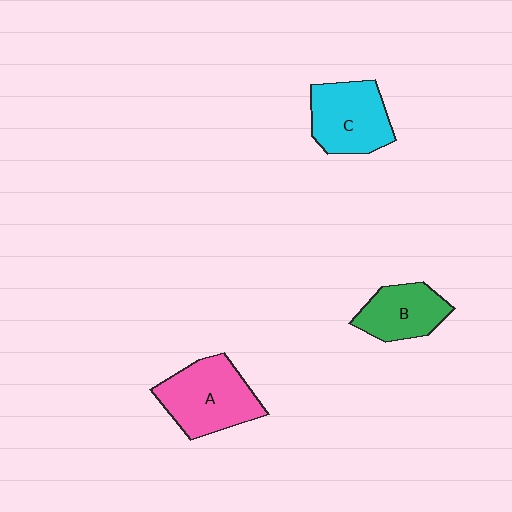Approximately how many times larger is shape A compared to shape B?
Approximately 1.4 times.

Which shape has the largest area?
Shape A (pink).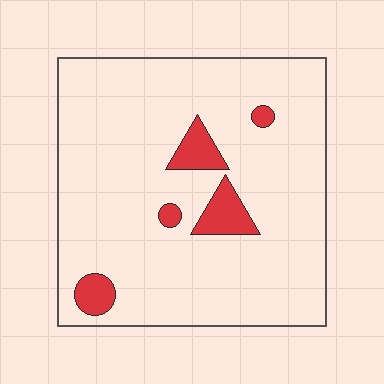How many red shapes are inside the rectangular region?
5.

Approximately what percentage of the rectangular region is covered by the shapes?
Approximately 10%.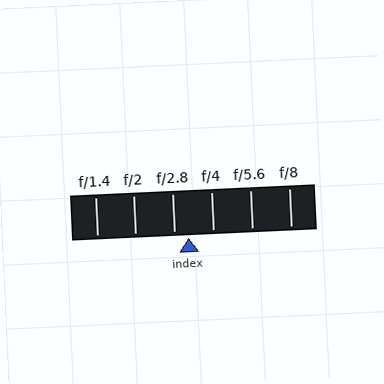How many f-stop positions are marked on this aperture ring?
There are 6 f-stop positions marked.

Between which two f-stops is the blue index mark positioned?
The index mark is between f/2.8 and f/4.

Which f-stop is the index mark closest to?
The index mark is closest to f/2.8.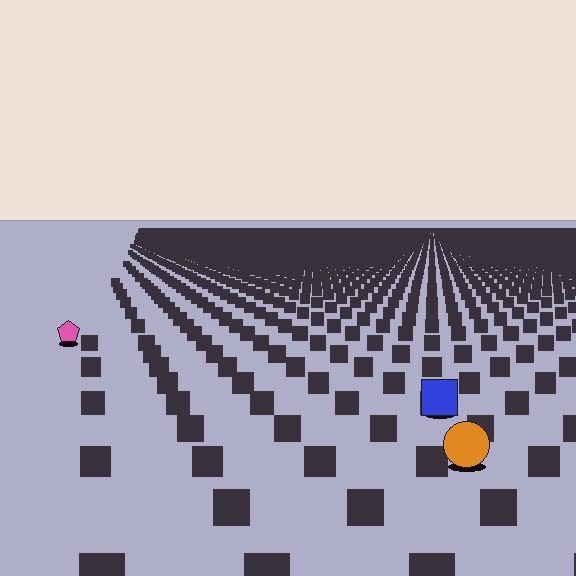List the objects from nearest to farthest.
From nearest to farthest: the orange circle, the blue square, the pink pentagon.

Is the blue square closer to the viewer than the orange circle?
No. The orange circle is closer — you can tell from the texture gradient: the ground texture is coarser near it.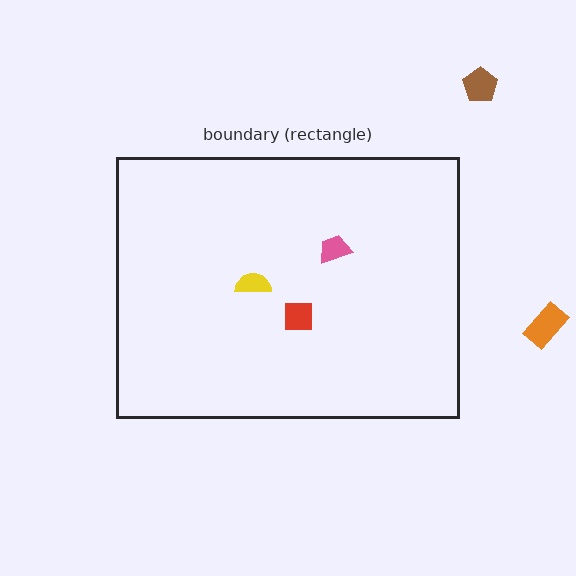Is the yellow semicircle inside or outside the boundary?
Inside.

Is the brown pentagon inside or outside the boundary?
Outside.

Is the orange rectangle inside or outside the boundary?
Outside.